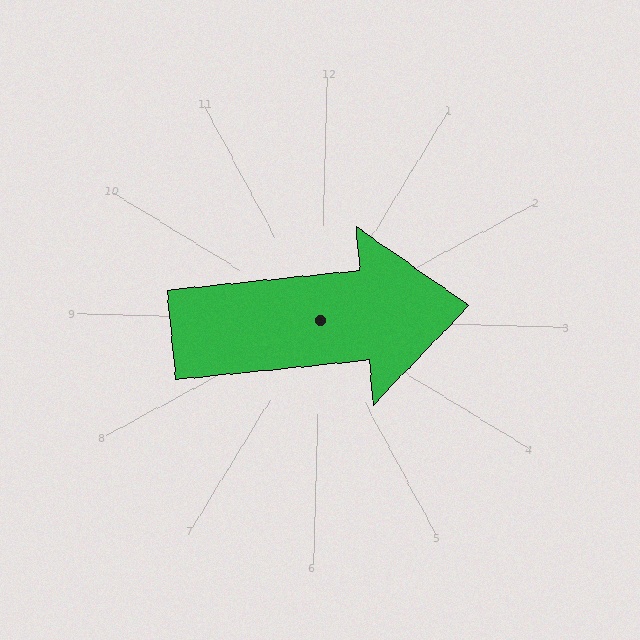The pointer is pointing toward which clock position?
Roughly 3 o'clock.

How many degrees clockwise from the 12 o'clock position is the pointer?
Approximately 83 degrees.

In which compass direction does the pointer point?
East.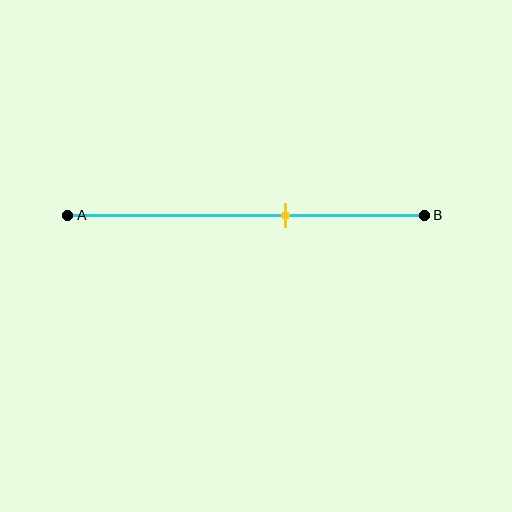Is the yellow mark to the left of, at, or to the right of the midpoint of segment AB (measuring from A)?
The yellow mark is to the right of the midpoint of segment AB.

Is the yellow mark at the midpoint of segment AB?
No, the mark is at about 60% from A, not at the 50% midpoint.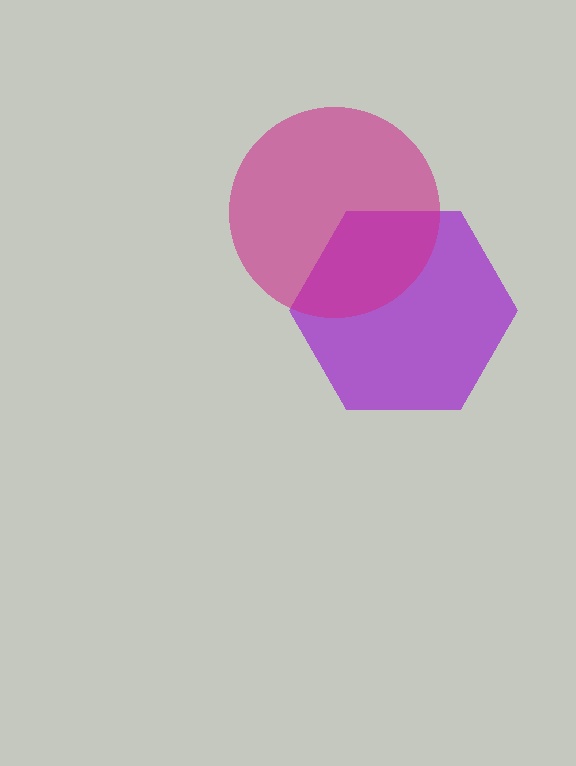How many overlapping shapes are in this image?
There are 2 overlapping shapes in the image.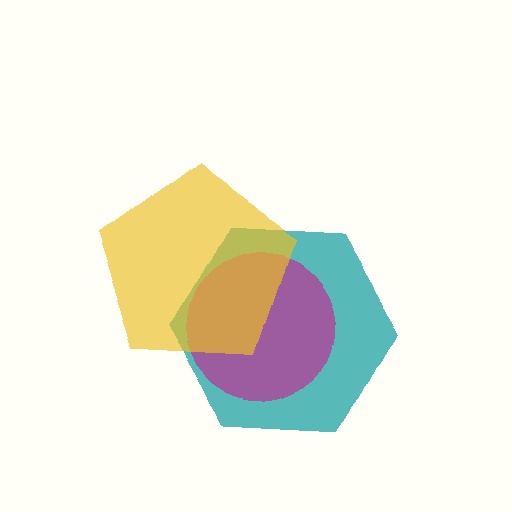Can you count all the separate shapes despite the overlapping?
Yes, there are 3 separate shapes.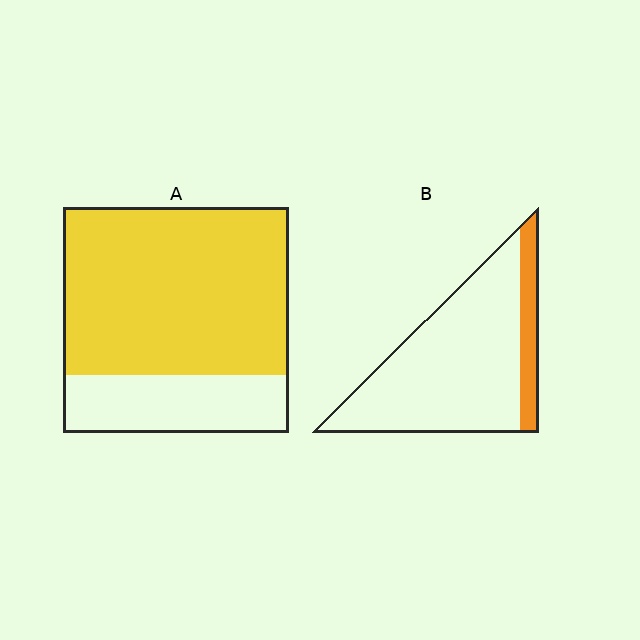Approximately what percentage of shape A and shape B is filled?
A is approximately 75% and B is approximately 15%.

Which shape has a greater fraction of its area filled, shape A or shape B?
Shape A.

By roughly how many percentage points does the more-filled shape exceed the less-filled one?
By roughly 60 percentage points (A over B).